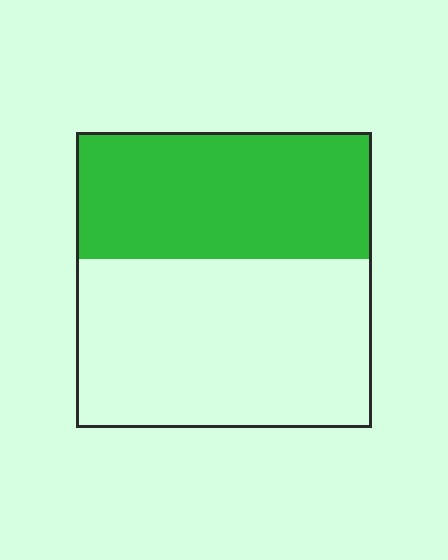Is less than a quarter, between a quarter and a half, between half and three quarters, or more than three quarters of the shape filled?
Between a quarter and a half.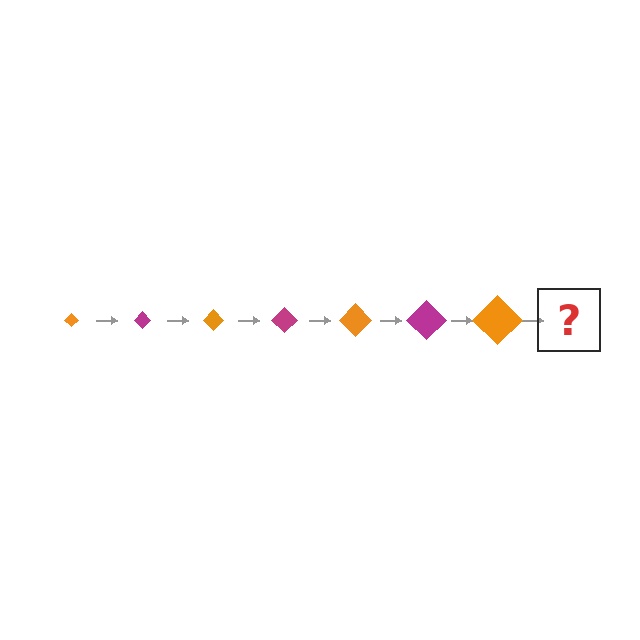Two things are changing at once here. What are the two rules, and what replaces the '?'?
The two rules are that the diamond grows larger each step and the color cycles through orange and magenta. The '?' should be a magenta diamond, larger than the previous one.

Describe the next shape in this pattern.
It should be a magenta diamond, larger than the previous one.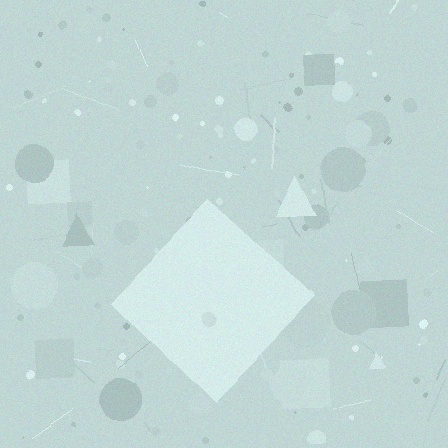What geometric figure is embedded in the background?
A diamond is embedded in the background.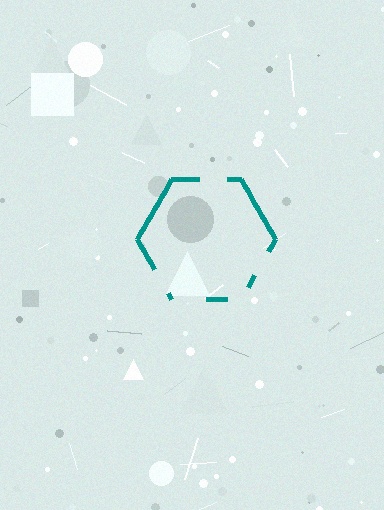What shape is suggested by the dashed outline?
The dashed outline suggests a hexagon.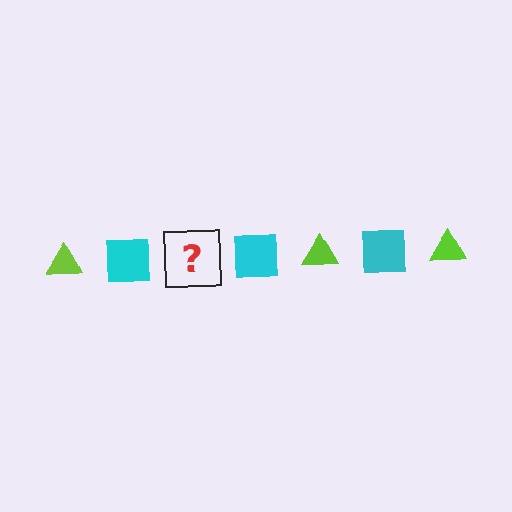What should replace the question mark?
The question mark should be replaced with a lime triangle.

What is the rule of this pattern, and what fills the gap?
The rule is that the pattern alternates between lime triangle and cyan square. The gap should be filled with a lime triangle.